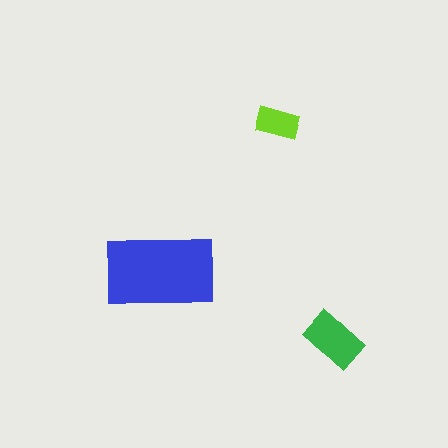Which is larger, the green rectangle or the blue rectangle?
The blue one.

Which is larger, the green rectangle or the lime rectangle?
The green one.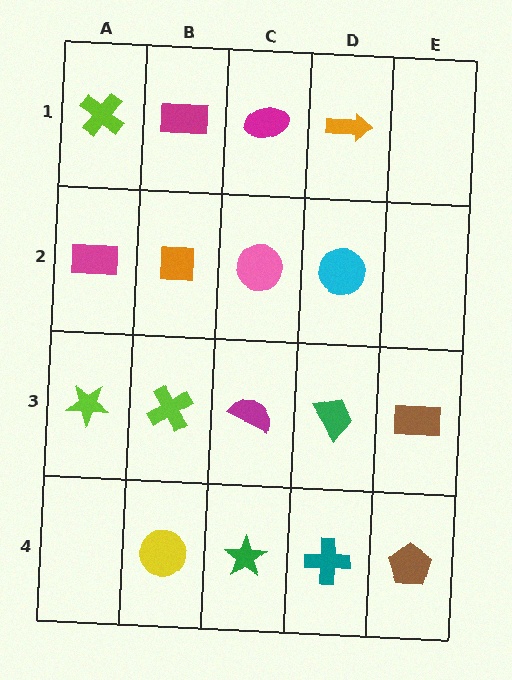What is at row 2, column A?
A magenta rectangle.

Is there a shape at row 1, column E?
No, that cell is empty.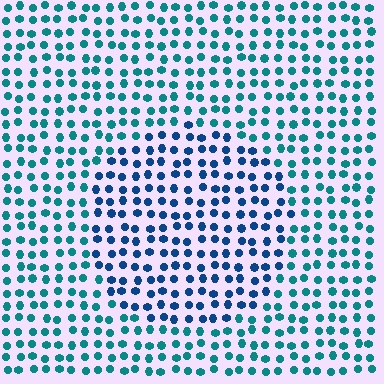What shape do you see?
I see a circle.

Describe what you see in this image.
The image is filled with small teal elements in a uniform arrangement. A circle-shaped region is visible where the elements are tinted to a slightly different hue, forming a subtle color boundary.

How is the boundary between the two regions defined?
The boundary is defined purely by a slight shift in hue (about 34 degrees). Spacing, size, and orientation are identical on both sides.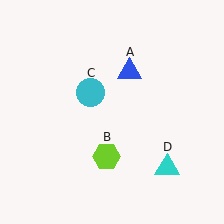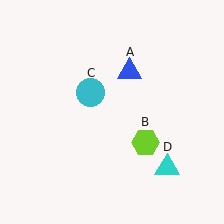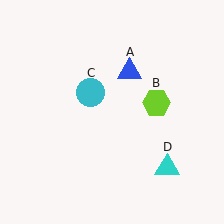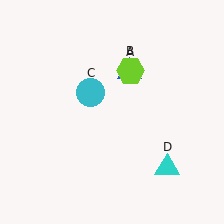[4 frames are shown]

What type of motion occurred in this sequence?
The lime hexagon (object B) rotated counterclockwise around the center of the scene.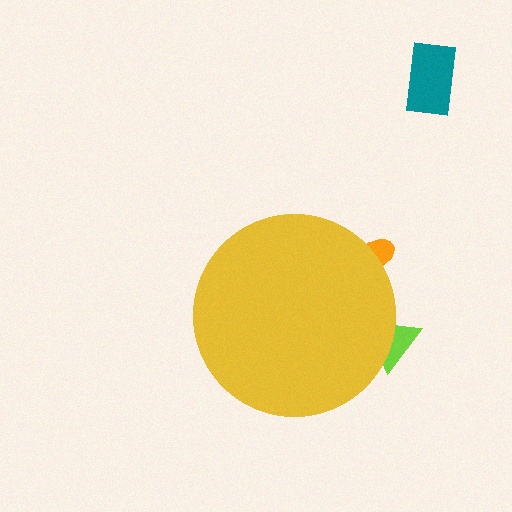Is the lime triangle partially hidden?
Yes, the lime triangle is partially hidden behind the yellow circle.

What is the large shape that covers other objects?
A yellow circle.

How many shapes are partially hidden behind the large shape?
2 shapes are partially hidden.